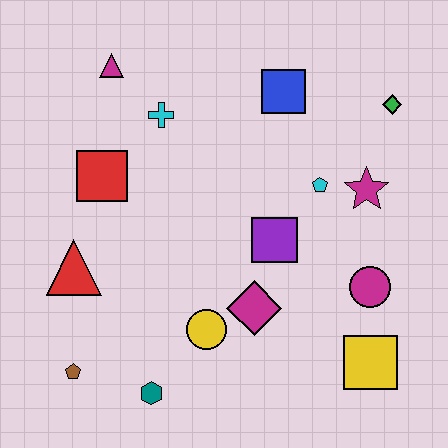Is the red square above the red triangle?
Yes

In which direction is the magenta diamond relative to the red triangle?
The magenta diamond is to the right of the red triangle.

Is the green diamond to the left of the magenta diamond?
No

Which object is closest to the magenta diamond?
The yellow circle is closest to the magenta diamond.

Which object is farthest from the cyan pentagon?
The brown pentagon is farthest from the cyan pentagon.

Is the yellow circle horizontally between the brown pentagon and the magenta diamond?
Yes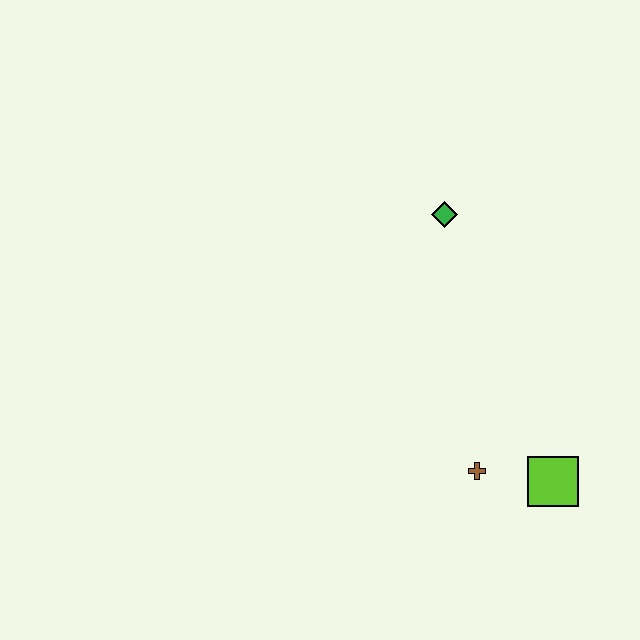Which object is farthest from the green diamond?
The lime square is farthest from the green diamond.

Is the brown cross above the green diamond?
No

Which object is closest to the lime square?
The brown cross is closest to the lime square.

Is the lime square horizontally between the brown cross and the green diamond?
No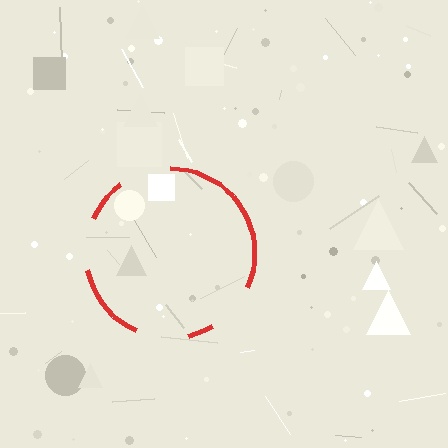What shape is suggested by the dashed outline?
The dashed outline suggests a circle.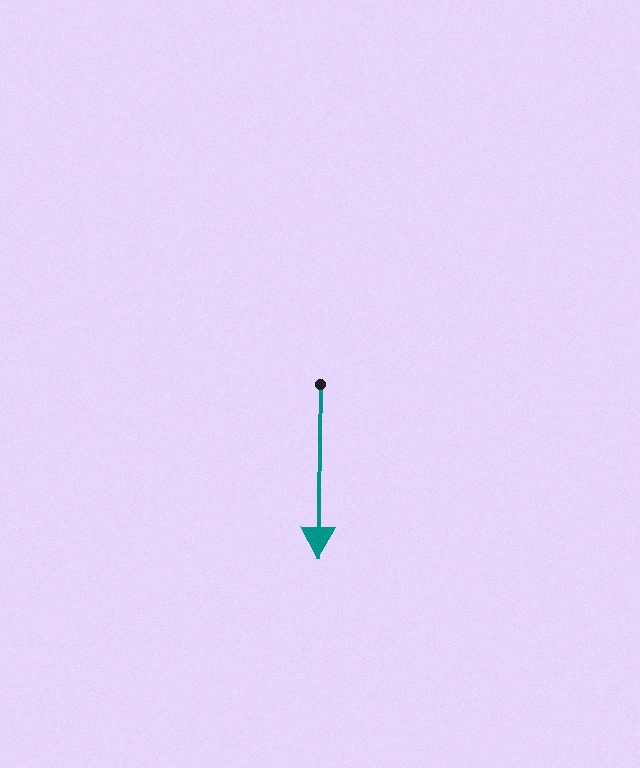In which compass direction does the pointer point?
South.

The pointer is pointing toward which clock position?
Roughly 6 o'clock.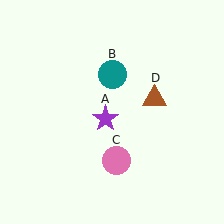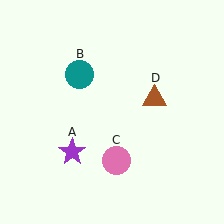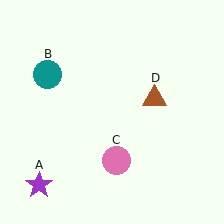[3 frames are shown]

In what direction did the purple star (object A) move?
The purple star (object A) moved down and to the left.